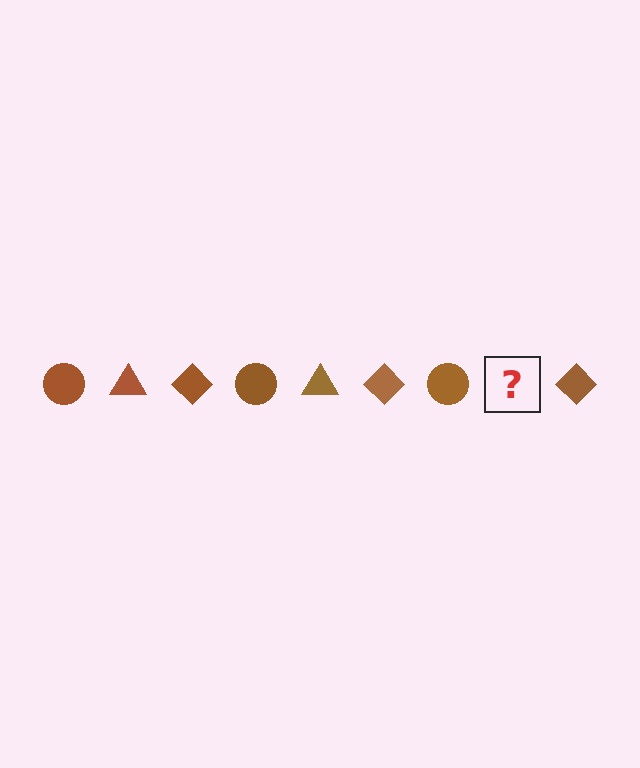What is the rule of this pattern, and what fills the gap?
The rule is that the pattern cycles through circle, triangle, diamond shapes in brown. The gap should be filled with a brown triangle.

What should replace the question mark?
The question mark should be replaced with a brown triangle.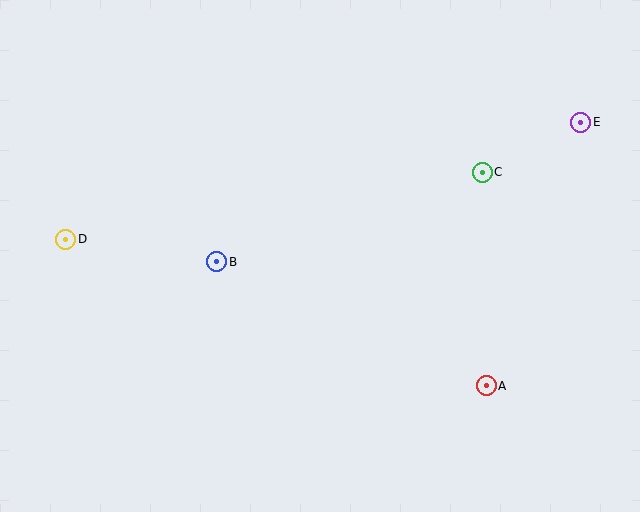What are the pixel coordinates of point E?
Point E is at (581, 122).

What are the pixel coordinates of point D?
Point D is at (66, 239).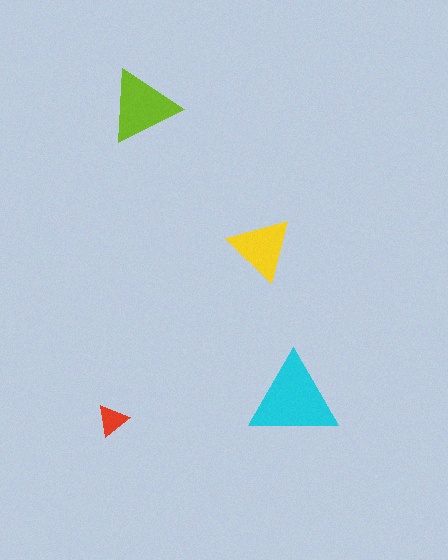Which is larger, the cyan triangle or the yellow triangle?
The cyan one.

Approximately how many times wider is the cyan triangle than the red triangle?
About 3 times wider.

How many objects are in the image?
There are 4 objects in the image.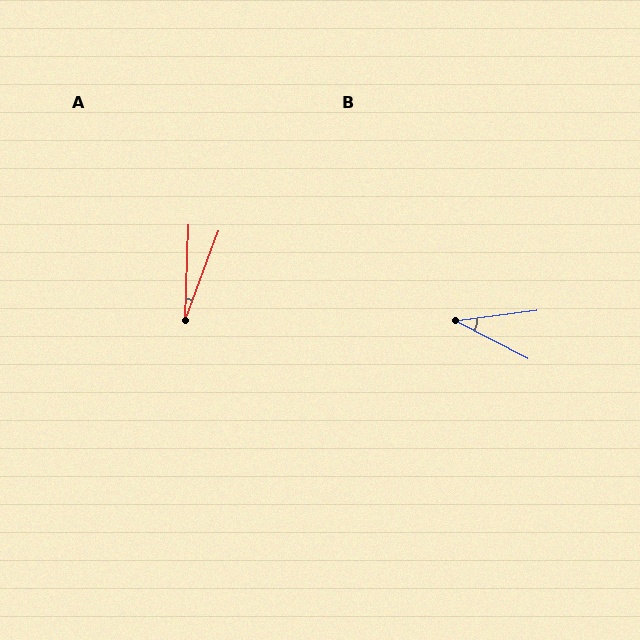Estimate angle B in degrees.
Approximately 34 degrees.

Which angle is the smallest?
A, at approximately 18 degrees.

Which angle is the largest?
B, at approximately 34 degrees.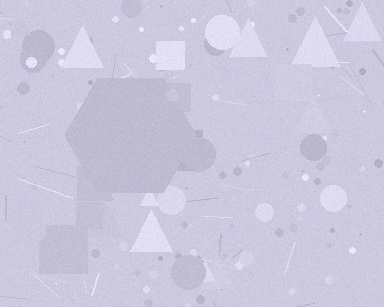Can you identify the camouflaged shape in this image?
The camouflaged shape is a hexagon.